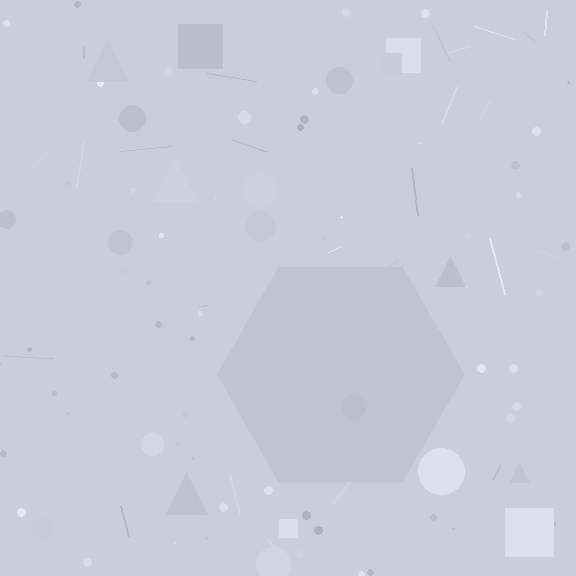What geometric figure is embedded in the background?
A hexagon is embedded in the background.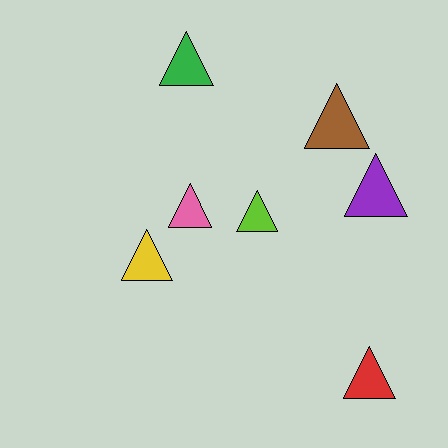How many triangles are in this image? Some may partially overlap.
There are 7 triangles.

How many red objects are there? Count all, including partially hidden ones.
There is 1 red object.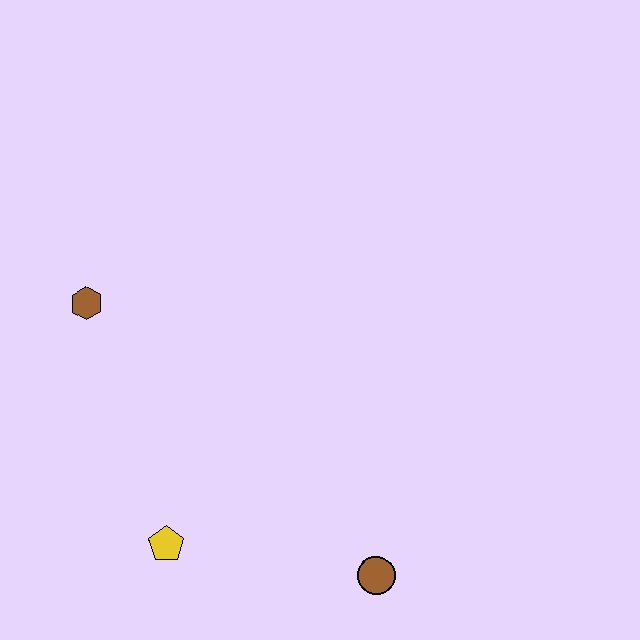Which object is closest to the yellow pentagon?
The brown circle is closest to the yellow pentagon.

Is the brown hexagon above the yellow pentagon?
Yes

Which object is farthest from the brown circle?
The brown hexagon is farthest from the brown circle.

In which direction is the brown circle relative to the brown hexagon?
The brown circle is to the right of the brown hexagon.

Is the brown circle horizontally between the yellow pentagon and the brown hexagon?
No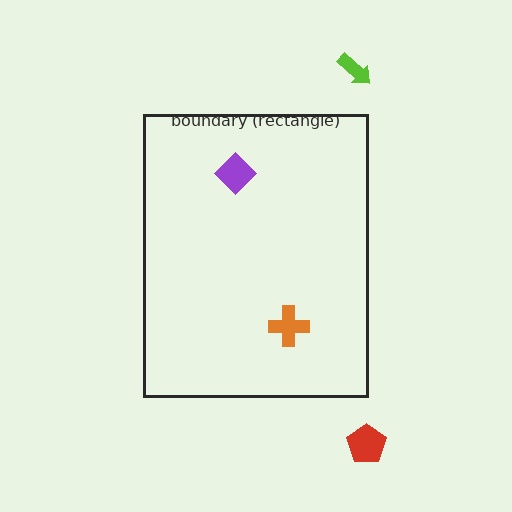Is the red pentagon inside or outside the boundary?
Outside.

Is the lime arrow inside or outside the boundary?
Outside.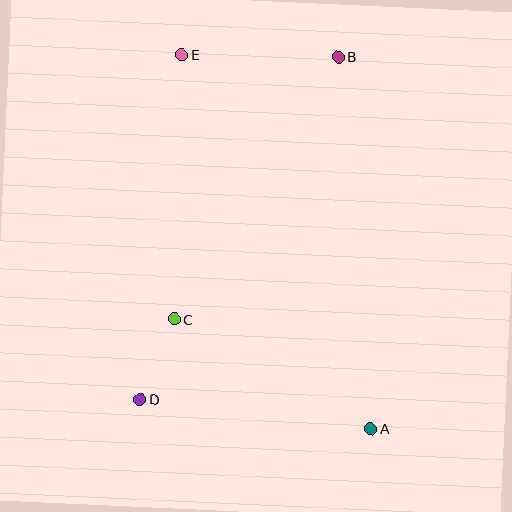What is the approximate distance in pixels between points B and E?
The distance between B and E is approximately 156 pixels.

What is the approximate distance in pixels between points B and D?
The distance between B and D is approximately 396 pixels.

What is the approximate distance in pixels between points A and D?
The distance between A and D is approximately 233 pixels.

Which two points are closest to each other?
Points C and D are closest to each other.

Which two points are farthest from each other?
Points A and E are farthest from each other.